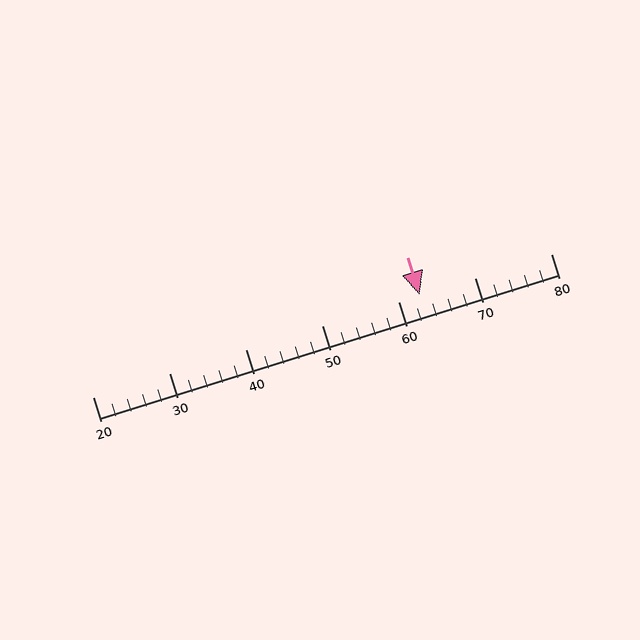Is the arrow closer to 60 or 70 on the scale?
The arrow is closer to 60.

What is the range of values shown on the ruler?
The ruler shows values from 20 to 80.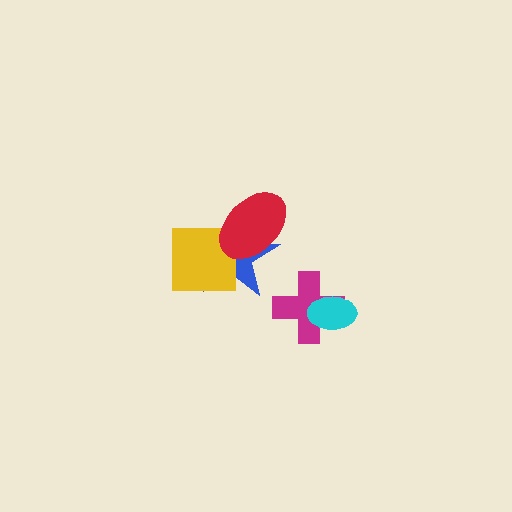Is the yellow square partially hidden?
Yes, it is partially covered by another shape.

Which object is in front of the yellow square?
The red ellipse is in front of the yellow square.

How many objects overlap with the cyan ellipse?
1 object overlaps with the cyan ellipse.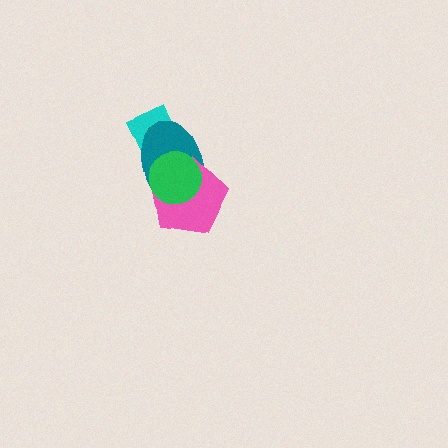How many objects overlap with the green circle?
2 objects overlap with the green circle.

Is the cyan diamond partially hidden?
Yes, it is partially covered by another shape.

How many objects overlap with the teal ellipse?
3 objects overlap with the teal ellipse.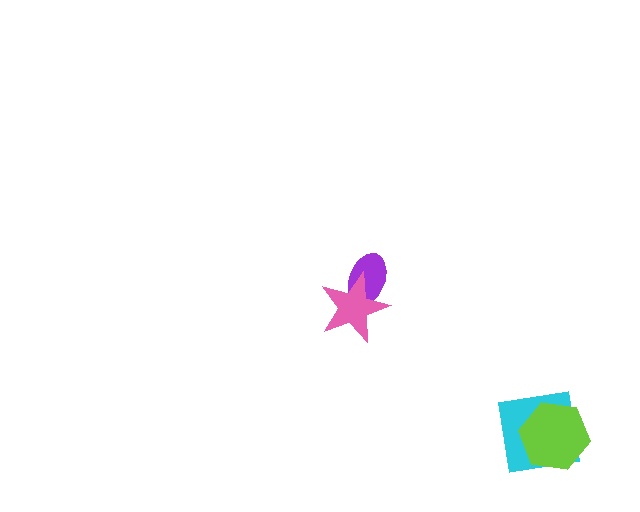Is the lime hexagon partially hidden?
No, no other shape covers it.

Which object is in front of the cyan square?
The lime hexagon is in front of the cyan square.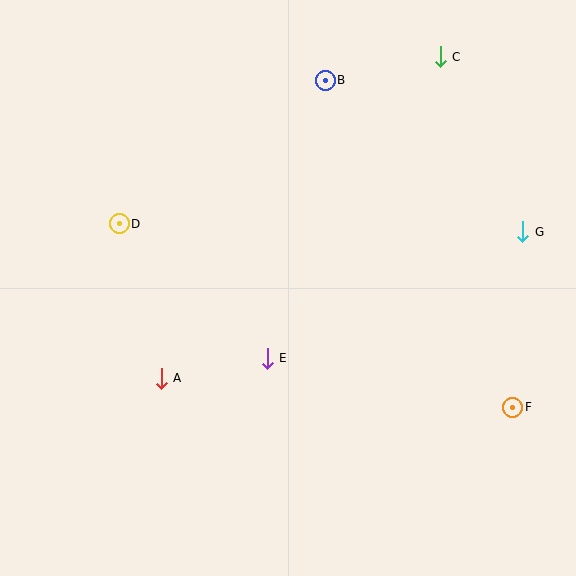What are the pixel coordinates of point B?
Point B is at (325, 80).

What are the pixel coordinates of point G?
Point G is at (523, 232).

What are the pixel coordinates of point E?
Point E is at (267, 358).